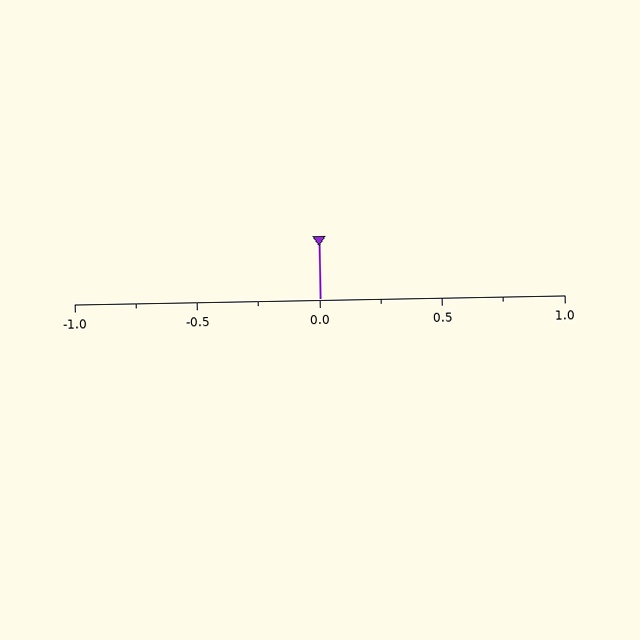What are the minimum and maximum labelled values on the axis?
The axis runs from -1.0 to 1.0.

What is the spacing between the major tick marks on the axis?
The major ticks are spaced 0.5 apart.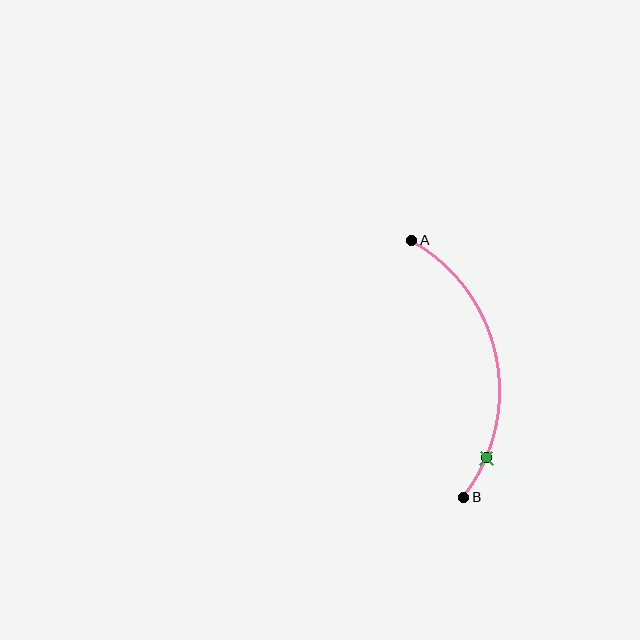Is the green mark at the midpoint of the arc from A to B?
No. The green mark lies on the arc but is closer to endpoint B. The arc midpoint would be at the point on the curve equidistant along the arc from both A and B.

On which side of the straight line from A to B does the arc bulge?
The arc bulges to the right of the straight line connecting A and B.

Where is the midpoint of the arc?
The arc midpoint is the point on the curve farthest from the straight line joining A and B. It sits to the right of that line.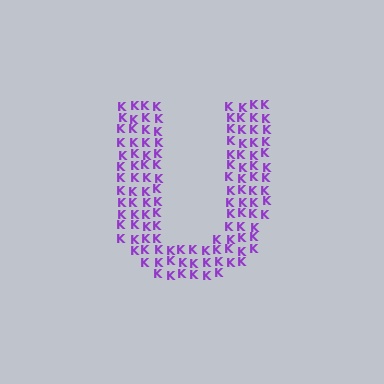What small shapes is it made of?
It is made of small letter K's.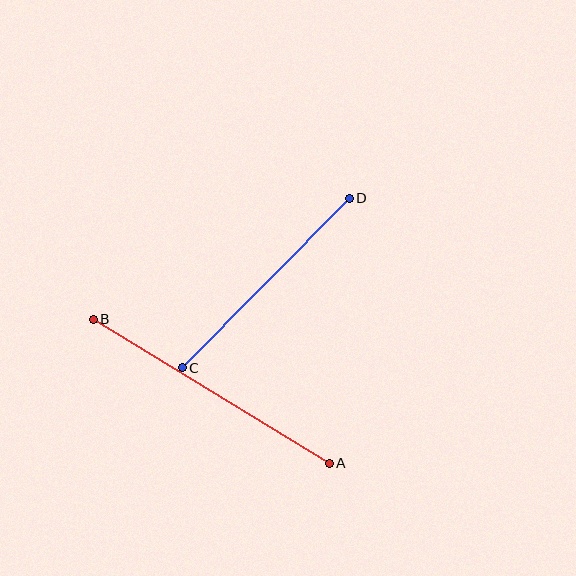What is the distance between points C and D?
The distance is approximately 238 pixels.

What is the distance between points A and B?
The distance is approximately 277 pixels.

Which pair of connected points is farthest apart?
Points A and B are farthest apart.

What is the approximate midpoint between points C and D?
The midpoint is at approximately (266, 283) pixels.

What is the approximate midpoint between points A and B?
The midpoint is at approximately (211, 391) pixels.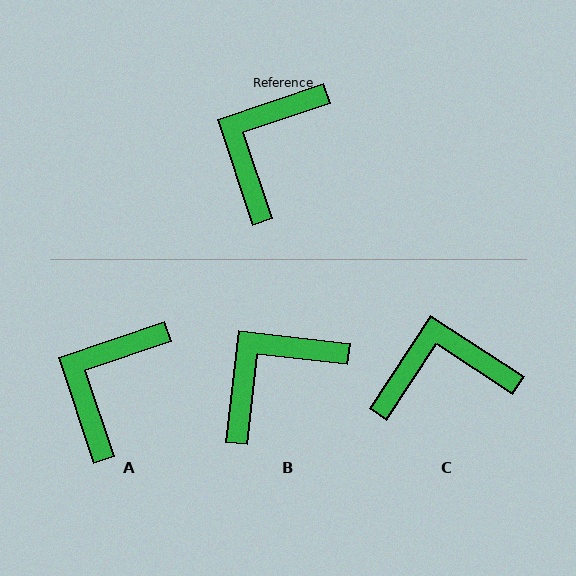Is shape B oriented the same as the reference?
No, it is off by about 25 degrees.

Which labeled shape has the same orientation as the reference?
A.